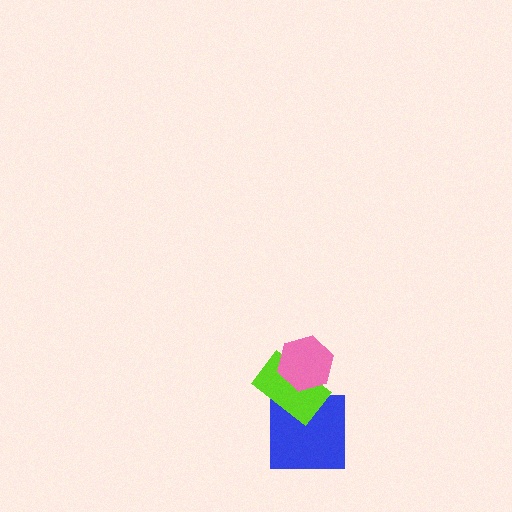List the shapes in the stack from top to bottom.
From top to bottom: the pink hexagon, the lime rectangle, the blue square.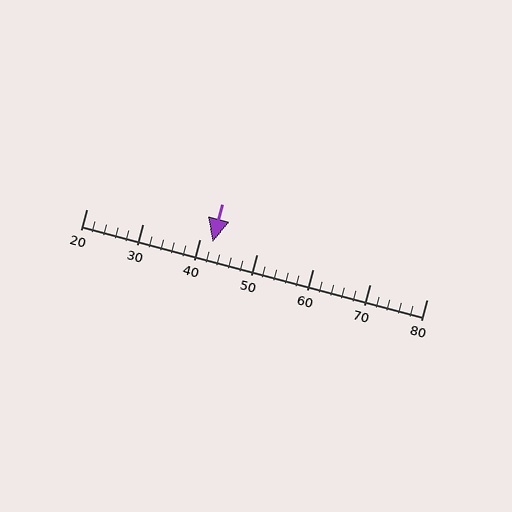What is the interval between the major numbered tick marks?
The major tick marks are spaced 10 units apart.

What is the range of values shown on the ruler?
The ruler shows values from 20 to 80.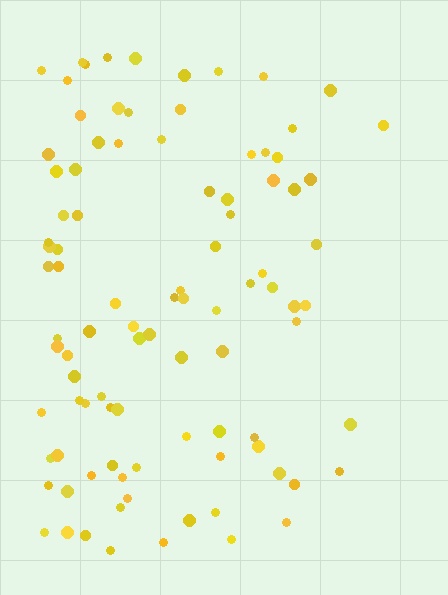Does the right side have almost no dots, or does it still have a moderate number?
Still a moderate number, just noticeably fewer than the left.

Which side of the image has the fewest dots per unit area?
The right.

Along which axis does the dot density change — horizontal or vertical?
Horizontal.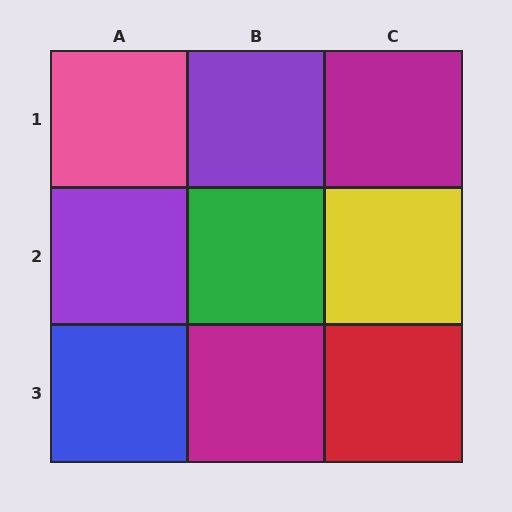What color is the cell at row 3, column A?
Blue.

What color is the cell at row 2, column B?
Green.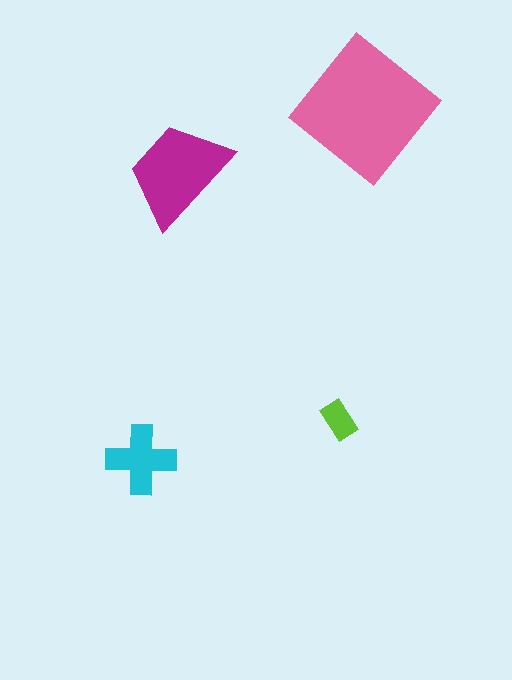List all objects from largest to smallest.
The pink diamond, the magenta trapezoid, the cyan cross, the lime rectangle.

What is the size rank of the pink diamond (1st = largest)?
1st.